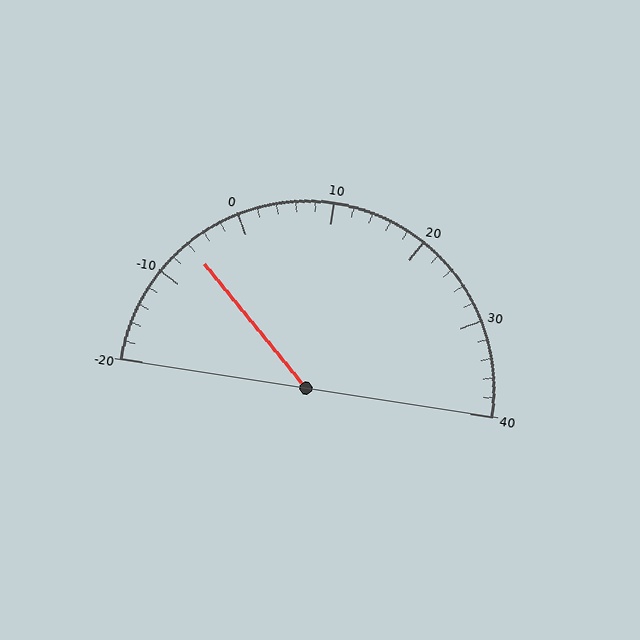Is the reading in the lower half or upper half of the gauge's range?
The reading is in the lower half of the range (-20 to 40).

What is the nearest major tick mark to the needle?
The nearest major tick mark is -10.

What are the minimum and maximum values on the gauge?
The gauge ranges from -20 to 40.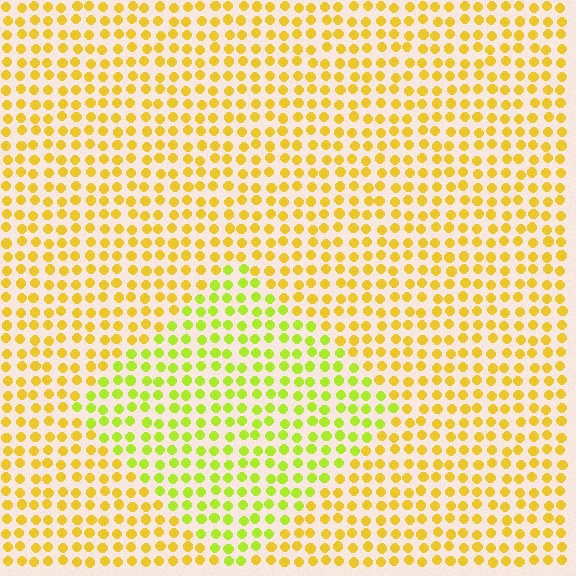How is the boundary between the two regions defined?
The boundary is defined purely by a slight shift in hue (about 32 degrees). Spacing, size, and orientation are identical on both sides.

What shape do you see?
I see a diamond.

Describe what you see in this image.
The image is filled with small yellow elements in a uniform arrangement. A diamond-shaped region is visible where the elements are tinted to a slightly different hue, forming a subtle color boundary.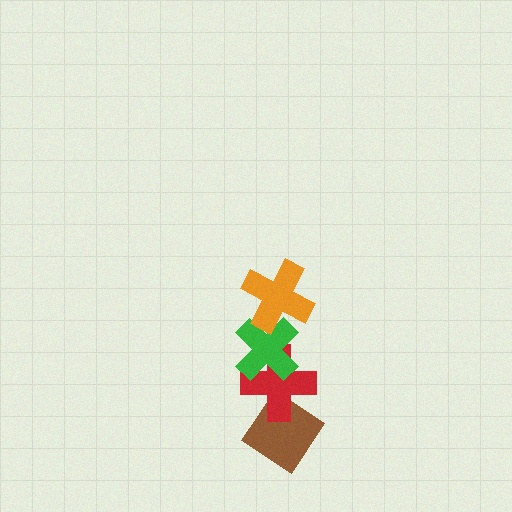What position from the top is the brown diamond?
The brown diamond is 4th from the top.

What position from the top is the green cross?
The green cross is 2nd from the top.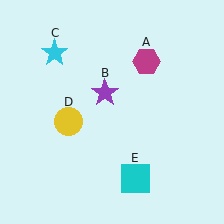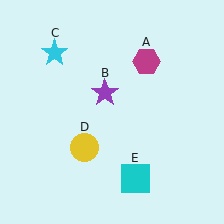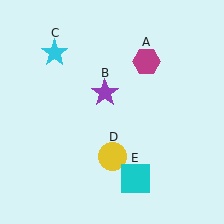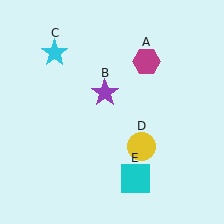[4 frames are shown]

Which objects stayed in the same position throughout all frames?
Magenta hexagon (object A) and purple star (object B) and cyan star (object C) and cyan square (object E) remained stationary.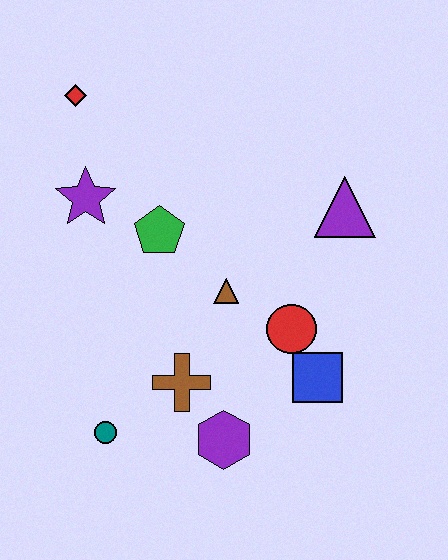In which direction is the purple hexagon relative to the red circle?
The purple hexagon is below the red circle.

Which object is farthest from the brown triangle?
The red diamond is farthest from the brown triangle.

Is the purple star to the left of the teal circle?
Yes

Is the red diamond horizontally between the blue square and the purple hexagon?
No